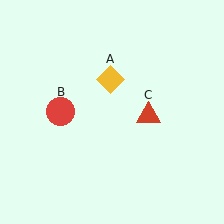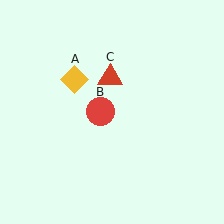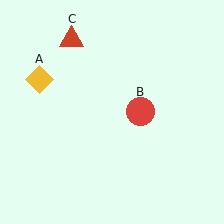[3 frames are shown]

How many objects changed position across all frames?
3 objects changed position: yellow diamond (object A), red circle (object B), red triangle (object C).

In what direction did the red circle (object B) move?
The red circle (object B) moved right.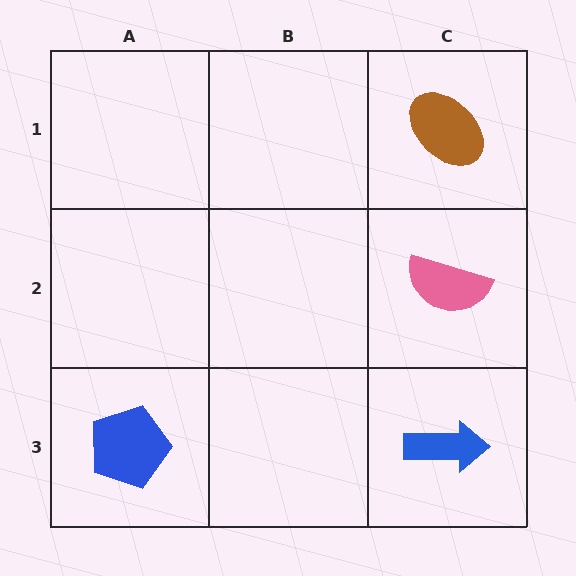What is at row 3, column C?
A blue arrow.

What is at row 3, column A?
A blue pentagon.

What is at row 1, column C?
A brown ellipse.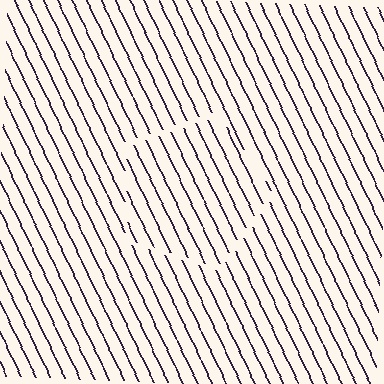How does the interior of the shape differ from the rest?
The interior of the shape contains the same grating, shifted by half a period — the contour is defined by the phase discontinuity where line-ends from the inner and outer gratings abut.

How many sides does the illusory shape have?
5 sides — the line-ends trace a pentagon.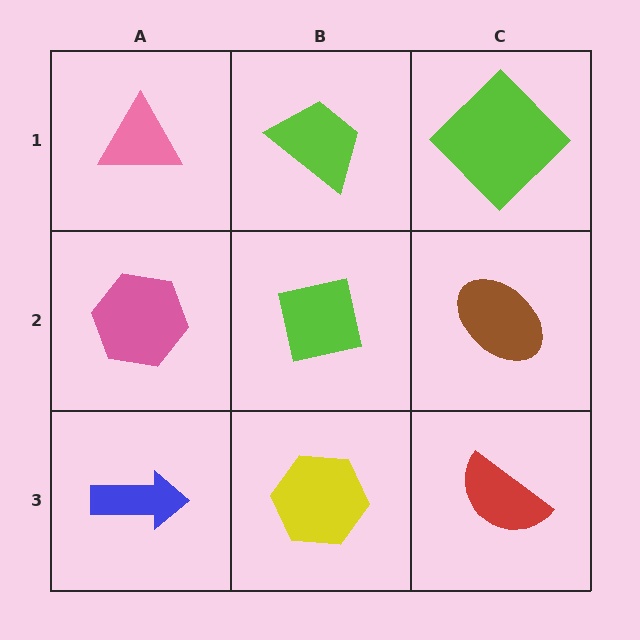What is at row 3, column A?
A blue arrow.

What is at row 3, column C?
A red semicircle.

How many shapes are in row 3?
3 shapes.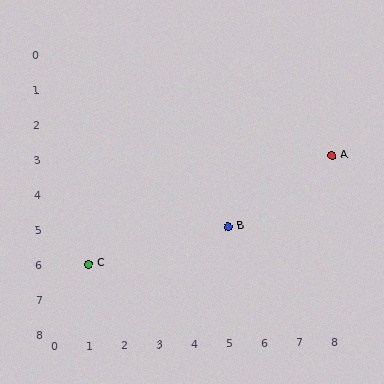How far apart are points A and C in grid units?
Points A and C are 7 columns and 3 rows apart (about 7.6 grid units diagonally).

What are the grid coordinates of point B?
Point B is at grid coordinates (5, 5).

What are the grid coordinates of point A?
Point A is at grid coordinates (8, 3).